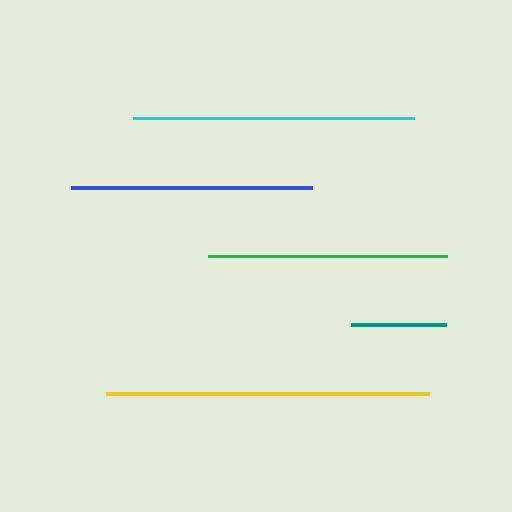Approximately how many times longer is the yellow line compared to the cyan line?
The yellow line is approximately 1.1 times the length of the cyan line.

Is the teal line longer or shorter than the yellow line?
The yellow line is longer than the teal line.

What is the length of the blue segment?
The blue segment is approximately 240 pixels long.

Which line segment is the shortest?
The teal line is the shortest at approximately 95 pixels.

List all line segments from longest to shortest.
From longest to shortest: yellow, cyan, blue, green, teal.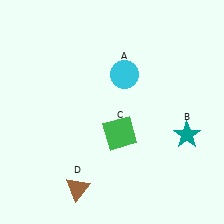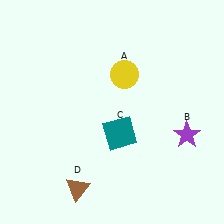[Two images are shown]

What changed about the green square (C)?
In Image 1, C is green. In Image 2, it changed to teal.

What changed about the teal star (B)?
In Image 1, B is teal. In Image 2, it changed to purple.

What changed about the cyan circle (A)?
In Image 1, A is cyan. In Image 2, it changed to yellow.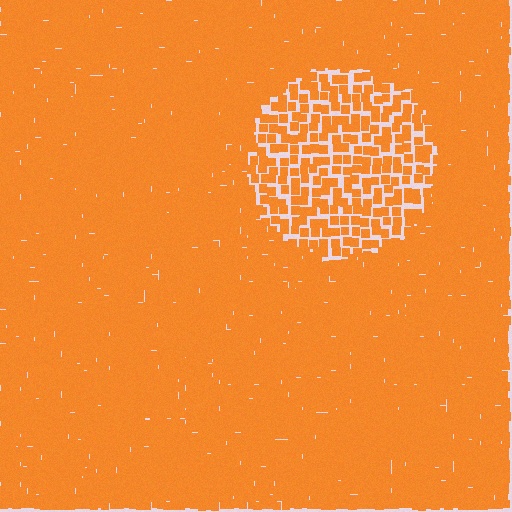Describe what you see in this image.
The image contains small orange elements arranged at two different densities. A circle-shaped region is visible where the elements are less densely packed than the surrounding area.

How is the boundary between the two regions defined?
The boundary is defined by a change in element density (approximately 2.3x ratio). All elements are the same color, size, and shape.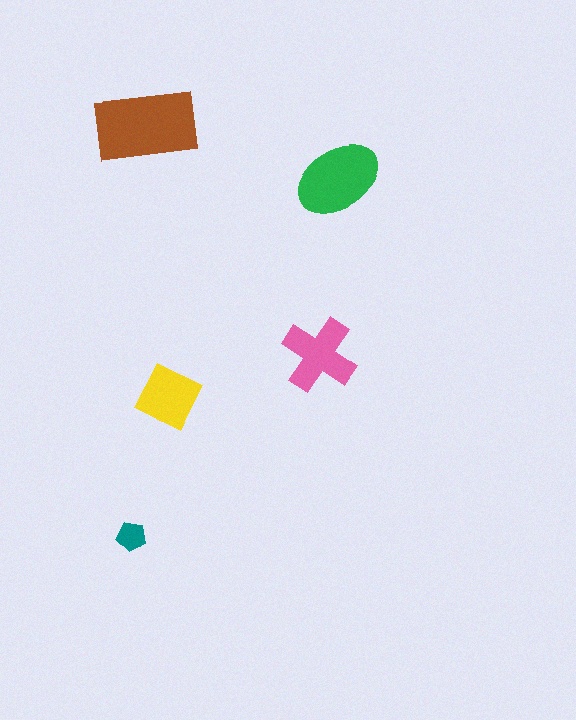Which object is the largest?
The brown rectangle.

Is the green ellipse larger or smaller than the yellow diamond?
Larger.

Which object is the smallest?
The teal pentagon.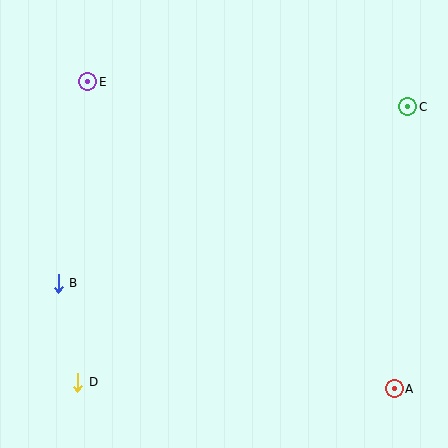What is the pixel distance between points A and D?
The distance between A and D is 316 pixels.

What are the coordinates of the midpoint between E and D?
The midpoint between E and D is at (83, 232).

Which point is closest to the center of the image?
Point B at (58, 283) is closest to the center.